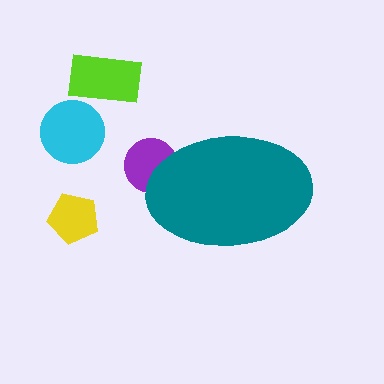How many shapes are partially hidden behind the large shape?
1 shape is partially hidden.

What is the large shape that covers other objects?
A teal ellipse.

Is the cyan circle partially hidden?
No, the cyan circle is fully visible.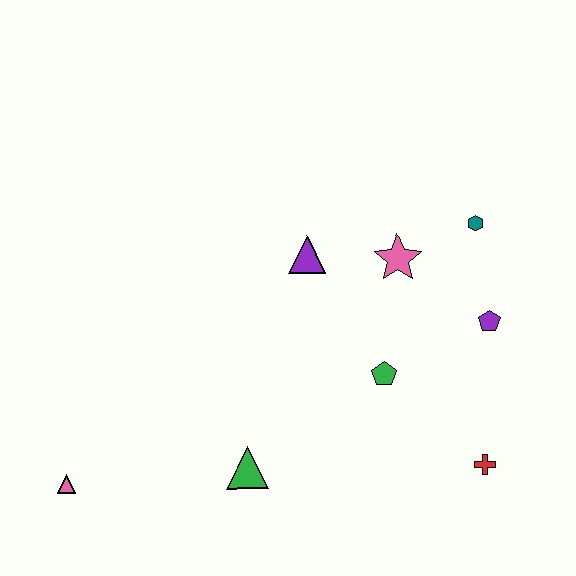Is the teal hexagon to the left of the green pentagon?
No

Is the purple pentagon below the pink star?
Yes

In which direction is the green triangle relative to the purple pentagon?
The green triangle is to the left of the purple pentagon.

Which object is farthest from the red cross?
The pink triangle is farthest from the red cross.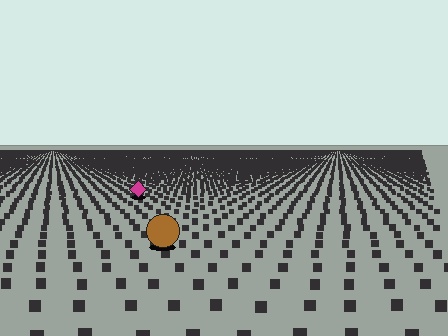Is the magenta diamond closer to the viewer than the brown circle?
No. The brown circle is closer — you can tell from the texture gradient: the ground texture is coarser near it.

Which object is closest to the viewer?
The brown circle is closest. The texture marks near it are larger and more spread out.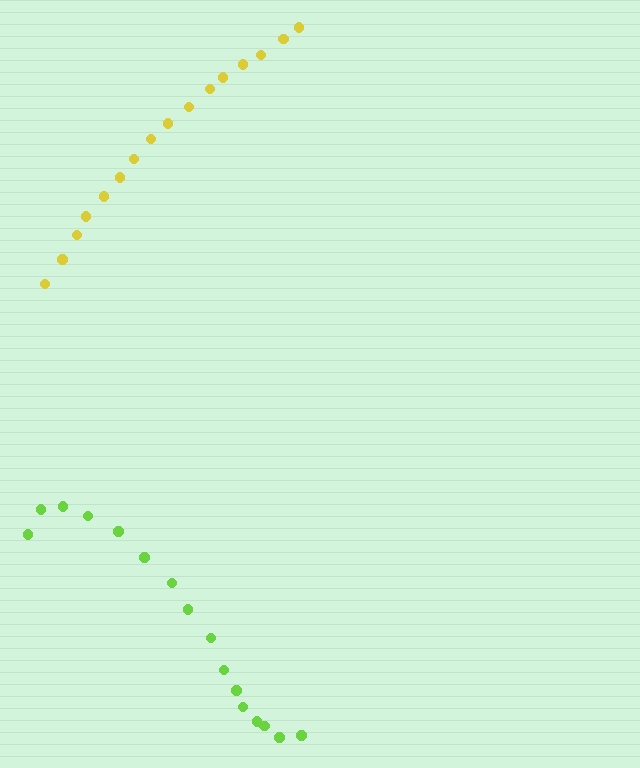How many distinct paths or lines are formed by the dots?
There are 2 distinct paths.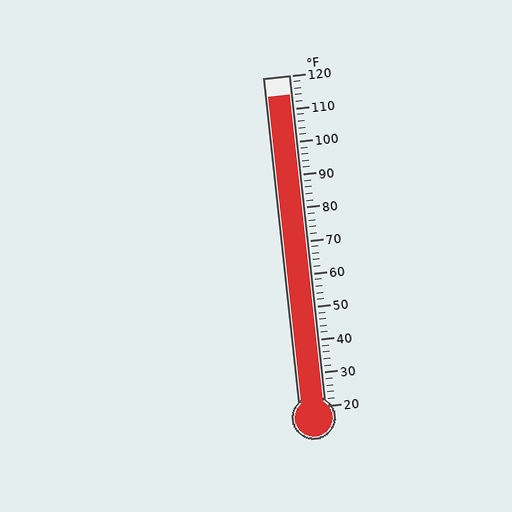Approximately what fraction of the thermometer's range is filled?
The thermometer is filled to approximately 95% of its range.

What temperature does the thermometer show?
The thermometer shows approximately 114°F.